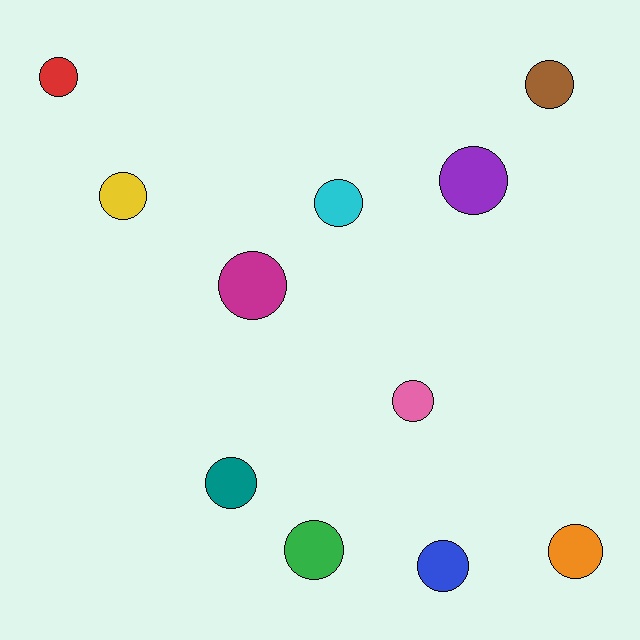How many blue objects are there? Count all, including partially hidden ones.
There is 1 blue object.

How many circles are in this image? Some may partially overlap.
There are 11 circles.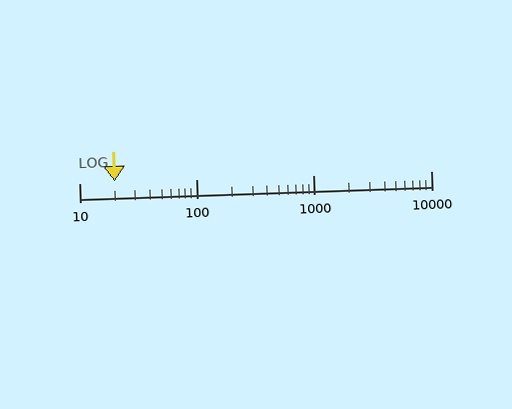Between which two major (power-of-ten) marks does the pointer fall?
The pointer is between 10 and 100.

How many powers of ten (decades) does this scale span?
The scale spans 3 decades, from 10 to 10000.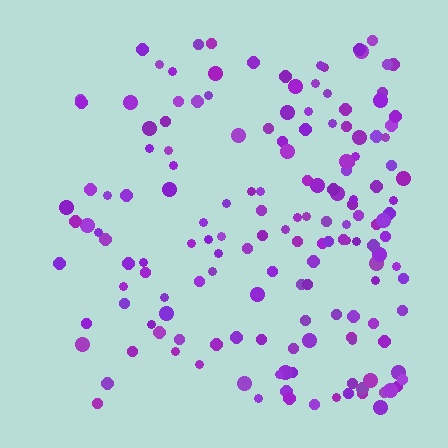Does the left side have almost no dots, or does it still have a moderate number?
Still a moderate number, just noticeably fewer than the right.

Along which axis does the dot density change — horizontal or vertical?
Horizontal.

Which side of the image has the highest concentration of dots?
The right.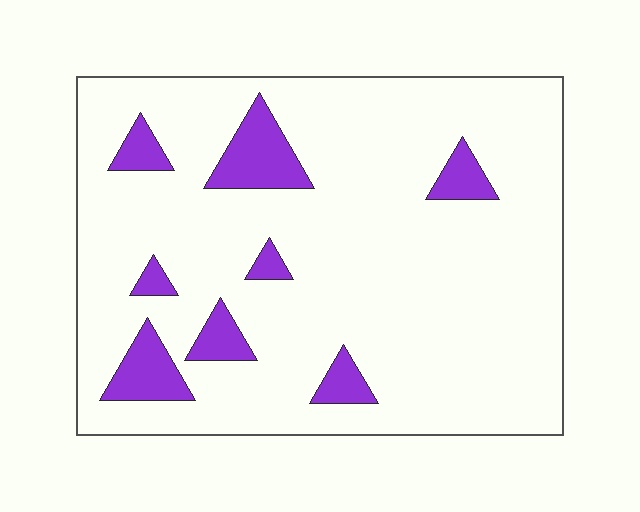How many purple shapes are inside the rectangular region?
8.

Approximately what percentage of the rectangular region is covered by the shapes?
Approximately 10%.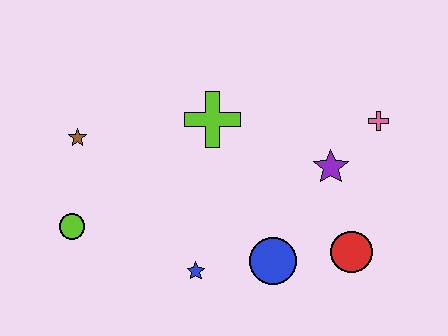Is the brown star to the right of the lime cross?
No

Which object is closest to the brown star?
The lime circle is closest to the brown star.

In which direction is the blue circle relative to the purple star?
The blue circle is below the purple star.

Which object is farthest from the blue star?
The pink cross is farthest from the blue star.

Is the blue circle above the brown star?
No